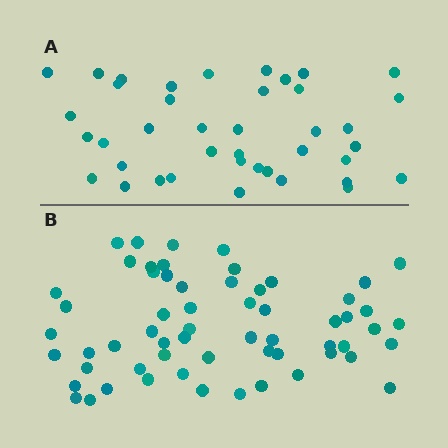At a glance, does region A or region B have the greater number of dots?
Region B (the bottom region) has more dots.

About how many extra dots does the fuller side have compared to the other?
Region B has approximately 20 more dots than region A.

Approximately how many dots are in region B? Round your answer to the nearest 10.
About 60 dots.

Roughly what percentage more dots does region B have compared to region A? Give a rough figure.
About 50% more.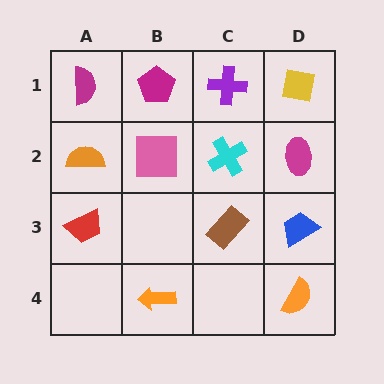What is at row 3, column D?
A blue trapezoid.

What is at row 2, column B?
A pink square.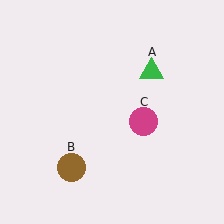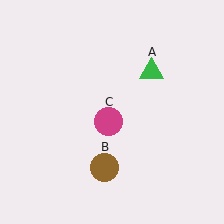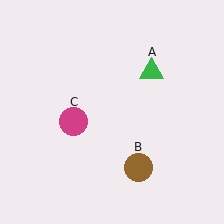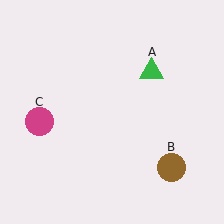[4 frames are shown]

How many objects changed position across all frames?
2 objects changed position: brown circle (object B), magenta circle (object C).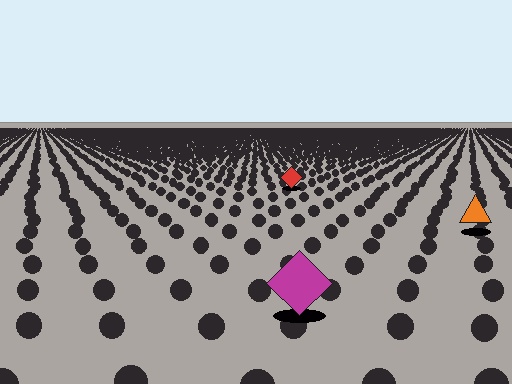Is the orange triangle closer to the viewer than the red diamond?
Yes. The orange triangle is closer — you can tell from the texture gradient: the ground texture is coarser near it.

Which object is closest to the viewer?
The magenta diamond is closest. The texture marks near it are larger and more spread out.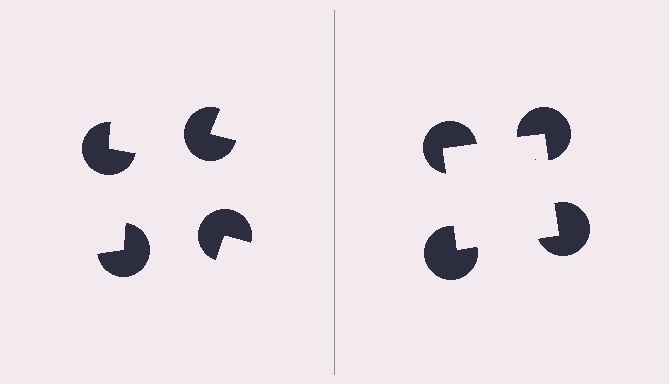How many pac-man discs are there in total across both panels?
8 — 4 on each side.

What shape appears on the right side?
An illusory square.